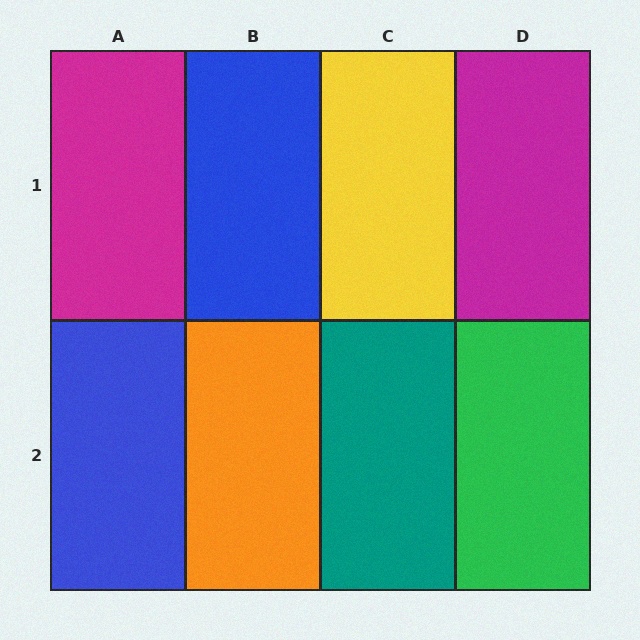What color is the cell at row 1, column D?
Magenta.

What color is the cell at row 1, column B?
Blue.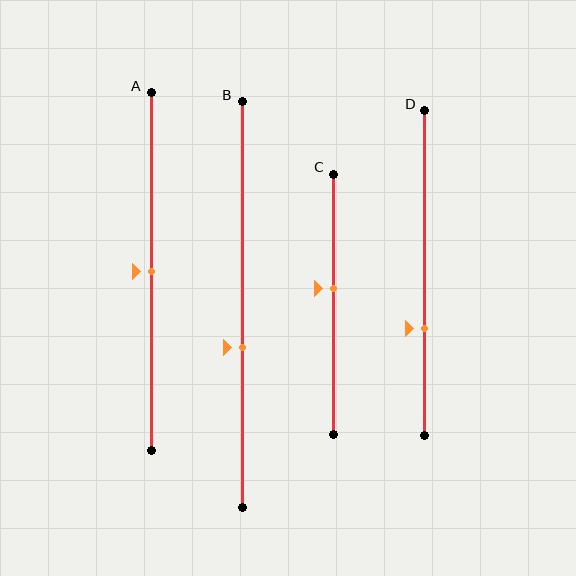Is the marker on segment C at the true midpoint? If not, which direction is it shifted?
No, the marker on segment C is shifted upward by about 6% of the segment length.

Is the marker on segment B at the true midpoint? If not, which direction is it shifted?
No, the marker on segment B is shifted downward by about 11% of the segment length.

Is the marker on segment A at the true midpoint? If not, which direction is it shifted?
Yes, the marker on segment A is at the true midpoint.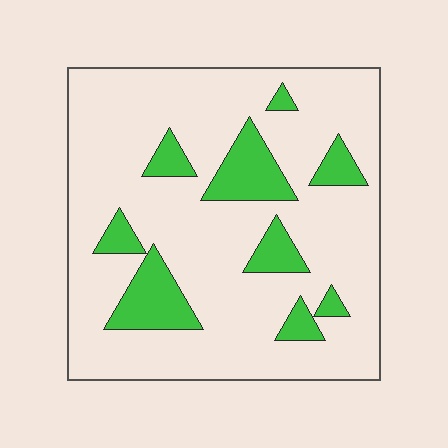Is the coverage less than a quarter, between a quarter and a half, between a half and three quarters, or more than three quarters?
Less than a quarter.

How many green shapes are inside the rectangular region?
9.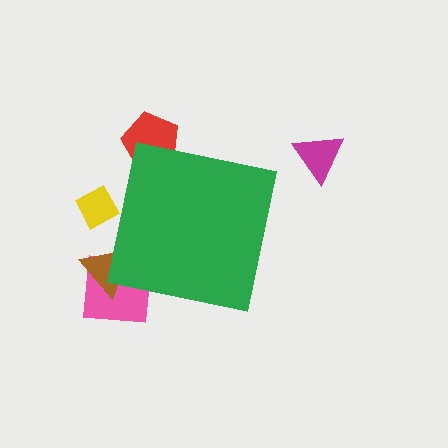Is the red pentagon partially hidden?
Yes, the red pentagon is partially hidden behind the green square.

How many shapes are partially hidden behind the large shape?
4 shapes are partially hidden.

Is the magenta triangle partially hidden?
No, the magenta triangle is fully visible.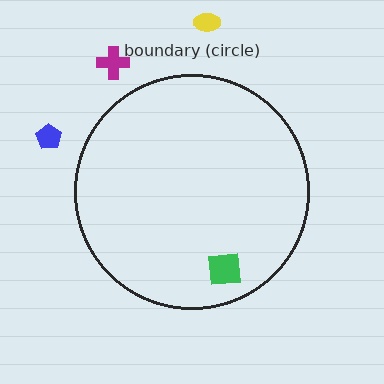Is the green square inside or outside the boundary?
Inside.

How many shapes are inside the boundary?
1 inside, 3 outside.